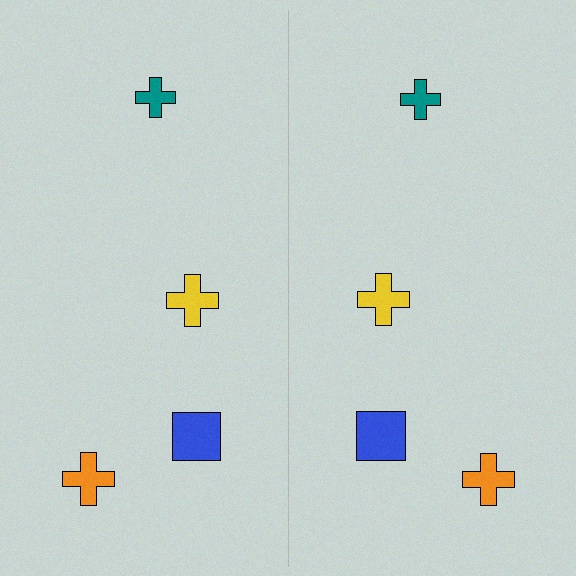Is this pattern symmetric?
Yes, this pattern has bilateral (reflection) symmetry.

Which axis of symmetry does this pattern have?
The pattern has a vertical axis of symmetry running through the center of the image.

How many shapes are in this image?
There are 8 shapes in this image.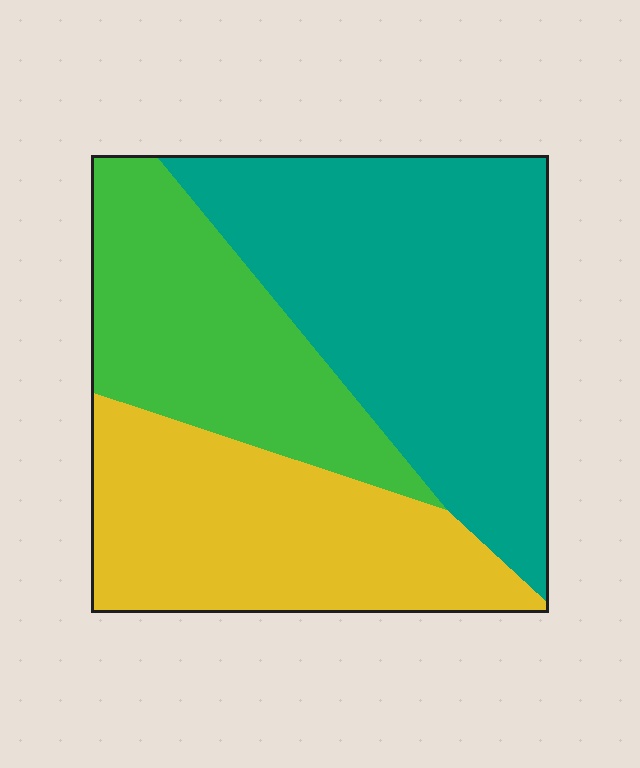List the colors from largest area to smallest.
From largest to smallest: teal, yellow, green.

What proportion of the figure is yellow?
Yellow takes up about one third (1/3) of the figure.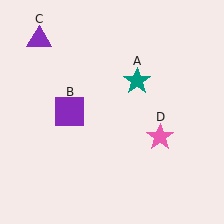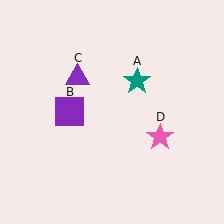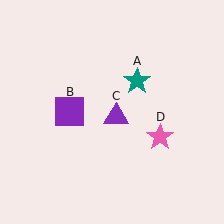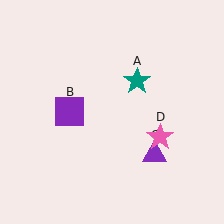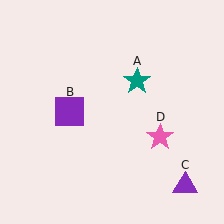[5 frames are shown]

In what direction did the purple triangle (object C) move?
The purple triangle (object C) moved down and to the right.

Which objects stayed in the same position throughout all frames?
Teal star (object A) and purple square (object B) and pink star (object D) remained stationary.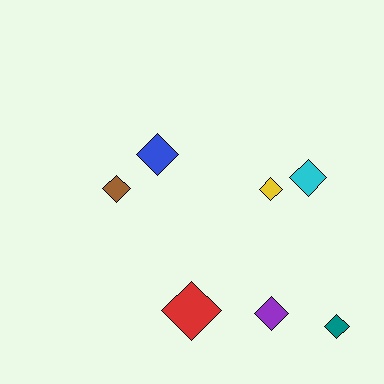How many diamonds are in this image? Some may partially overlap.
There are 7 diamonds.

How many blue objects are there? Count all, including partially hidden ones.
There is 1 blue object.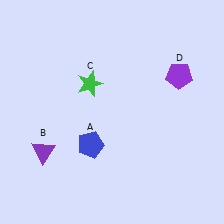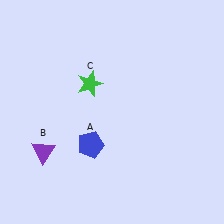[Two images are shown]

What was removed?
The purple pentagon (D) was removed in Image 2.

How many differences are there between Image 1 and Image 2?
There is 1 difference between the two images.